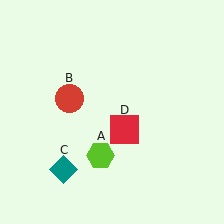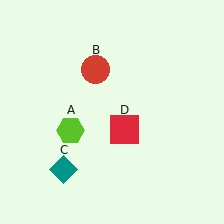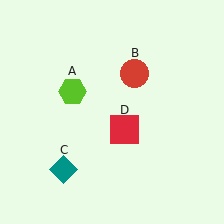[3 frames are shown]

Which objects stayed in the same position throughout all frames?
Teal diamond (object C) and red square (object D) remained stationary.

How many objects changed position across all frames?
2 objects changed position: lime hexagon (object A), red circle (object B).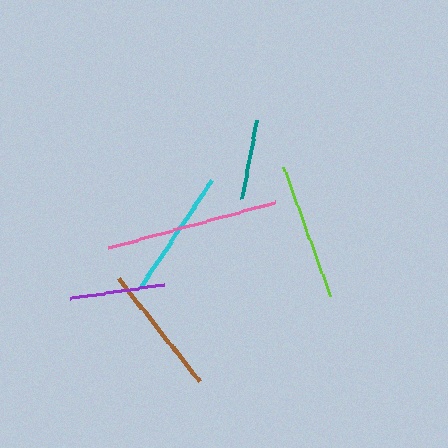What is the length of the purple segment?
The purple segment is approximately 95 pixels long.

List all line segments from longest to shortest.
From longest to shortest: pink, lime, brown, cyan, purple, teal.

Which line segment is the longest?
The pink line is the longest at approximately 174 pixels.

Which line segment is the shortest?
The teal line is the shortest at approximately 80 pixels.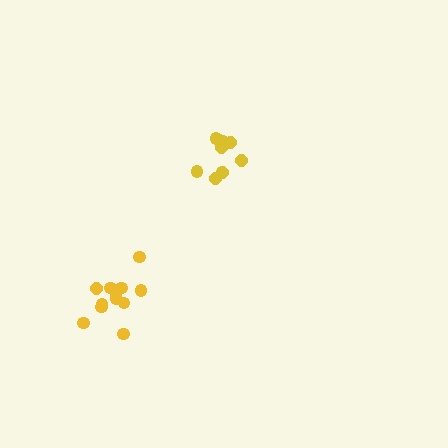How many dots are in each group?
Group 1: 10 dots, Group 2: 12 dots (22 total).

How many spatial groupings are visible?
There are 2 spatial groupings.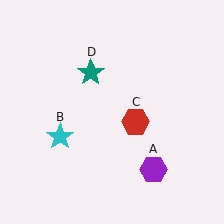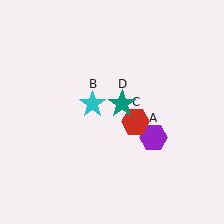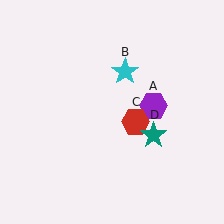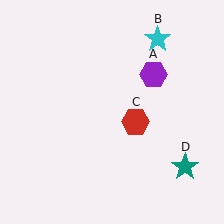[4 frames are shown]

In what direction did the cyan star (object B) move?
The cyan star (object B) moved up and to the right.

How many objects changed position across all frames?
3 objects changed position: purple hexagon (object A), cyan star (object B), teal star (object D).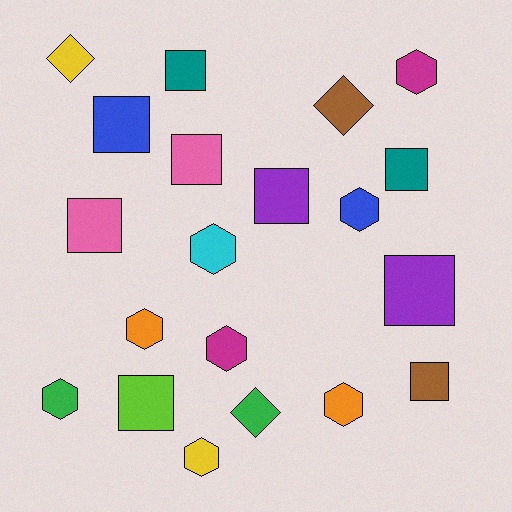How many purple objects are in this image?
There are 2 purple objects.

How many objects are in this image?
There are 20 objects.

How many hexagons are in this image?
There are 8 hexagons.